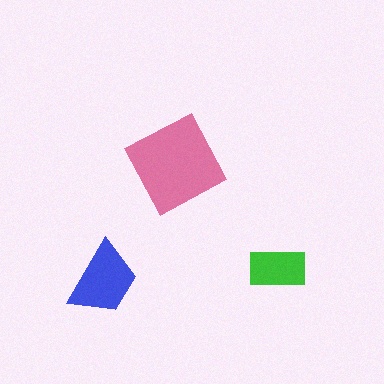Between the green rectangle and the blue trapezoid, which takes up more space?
The blue trapezoid.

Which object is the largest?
The pink diamond.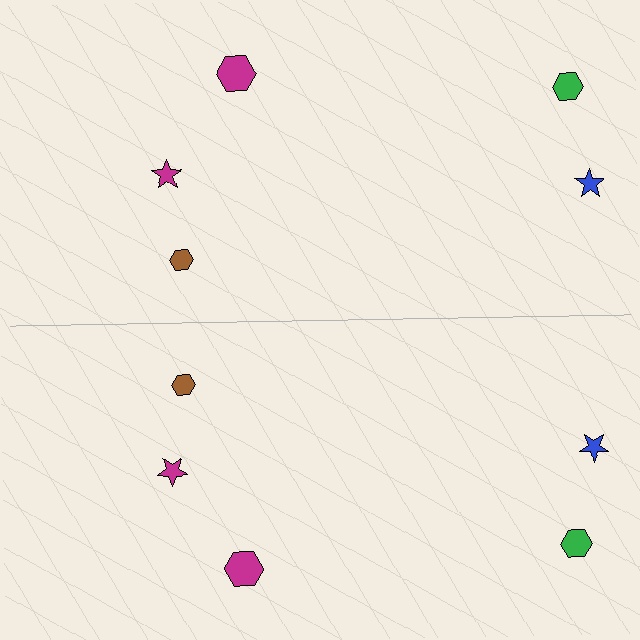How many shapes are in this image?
There are 10 shapes in this image.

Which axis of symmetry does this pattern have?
The pattern has a horizontal axis of symmetry running through the center of the image.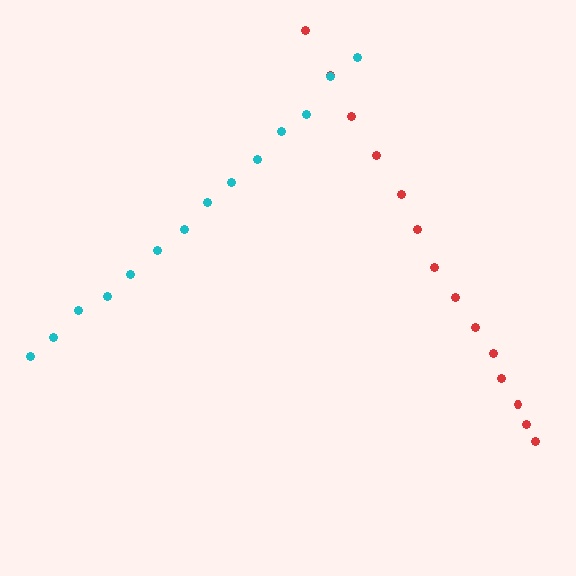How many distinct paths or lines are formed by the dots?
There are 2 distinct paths.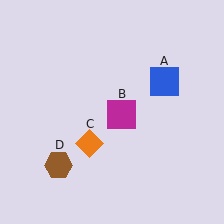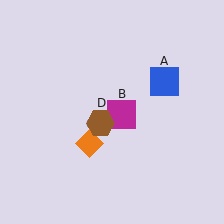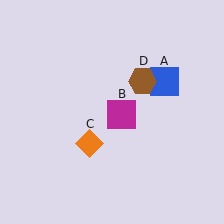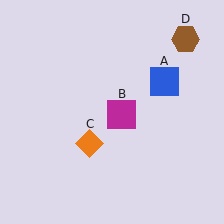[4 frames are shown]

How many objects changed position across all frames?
1 object changed position: brown hexagon (object D).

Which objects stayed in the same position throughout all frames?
Blue square (object A) and magenta square (object B) and orange diamond (object C) remained stationary.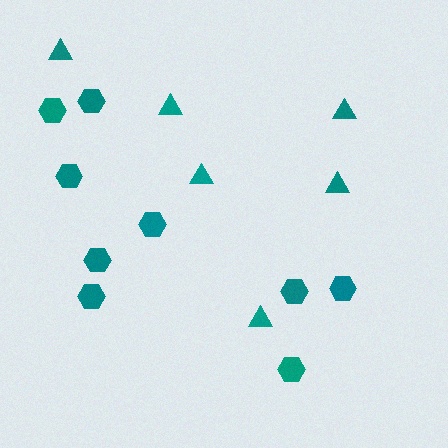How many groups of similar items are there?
There are 2 groups: one group of triangles (6) and one group of hexagons (9).